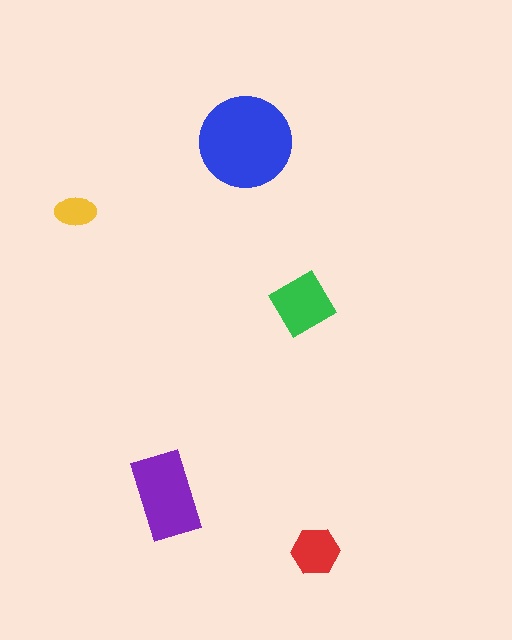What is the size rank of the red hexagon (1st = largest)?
4th.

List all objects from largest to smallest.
The blue circle, the purple rectangle, the green diamond, the red hexagon, the yellow ellipse.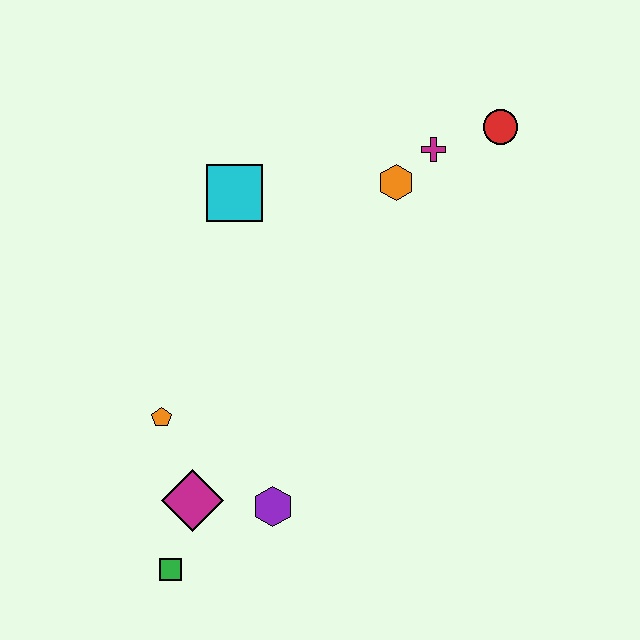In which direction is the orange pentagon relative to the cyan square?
The orange pentagon is below the cyan square.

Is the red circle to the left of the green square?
No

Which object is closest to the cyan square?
The orange hexagon is closest to the cyan square.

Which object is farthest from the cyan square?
The green square is farthest from the cyan square.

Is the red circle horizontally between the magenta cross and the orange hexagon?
No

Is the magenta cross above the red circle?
No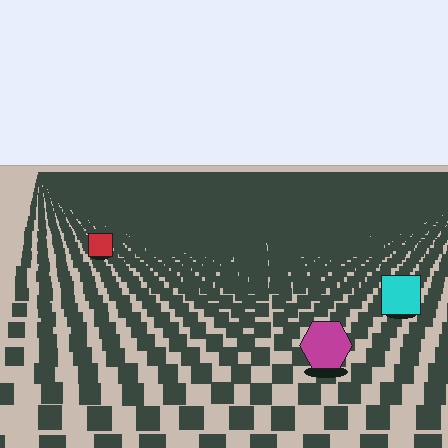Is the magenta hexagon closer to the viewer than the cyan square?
Yes. The magenta hexagon is closer — you can tell from the texture gradient: the ground texture is coarser near it.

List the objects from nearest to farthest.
From nearest to farthest: the magenta hexagon, the cyan square, the red square.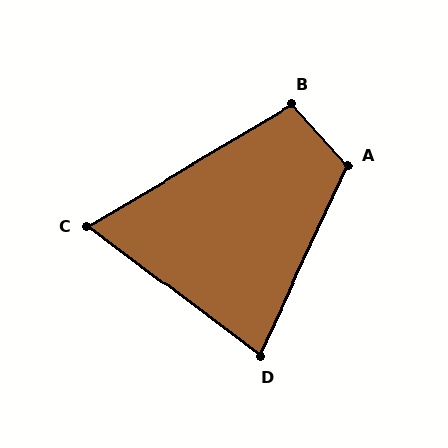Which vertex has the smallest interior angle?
C, at approximately 67 degrees.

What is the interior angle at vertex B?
Approximately 102 degrees (obtuse).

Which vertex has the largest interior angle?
A, at approximately 113 degrees.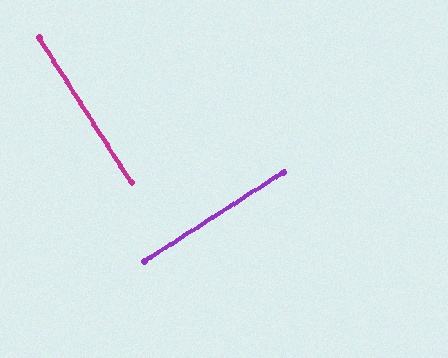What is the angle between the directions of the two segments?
Approximately 90 degrees.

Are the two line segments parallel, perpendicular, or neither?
Perpendicular — they meet at approximately 90°.